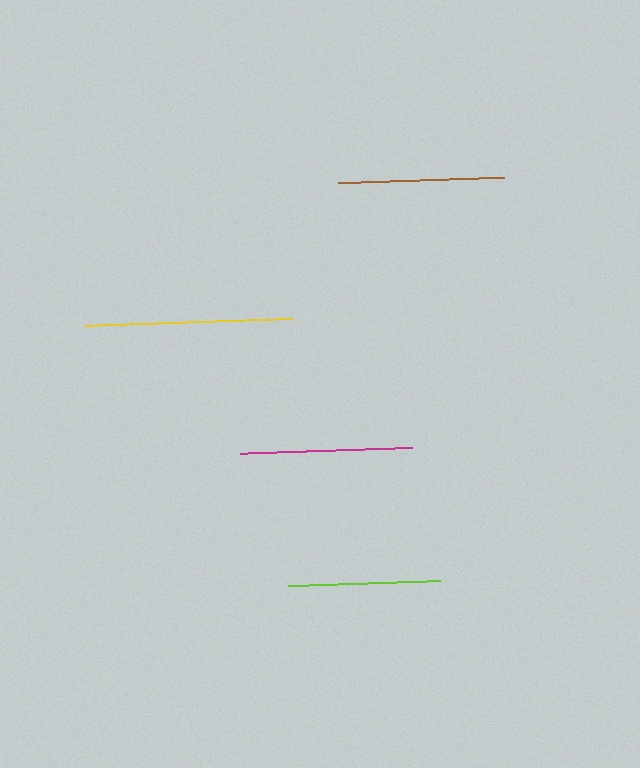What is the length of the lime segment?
The lime segment is approximately 152 pixels long.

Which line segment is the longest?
The yellow line is the longest at approximately 208 pixels.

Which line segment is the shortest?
The lime line is the shortest at approximately 152 pixels.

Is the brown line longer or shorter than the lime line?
The brown line is longer than the lime line.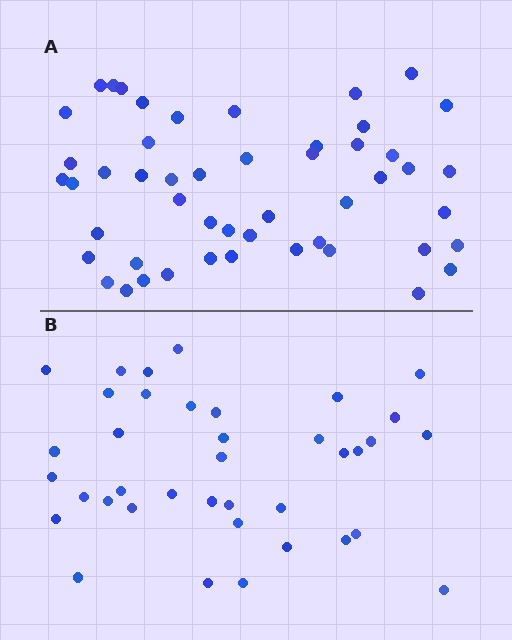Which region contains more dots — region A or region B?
Region A (the top region) has more dots.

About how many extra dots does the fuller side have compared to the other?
Region A has roughly 12 or so more dots than region B.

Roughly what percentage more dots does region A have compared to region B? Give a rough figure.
About 30% more.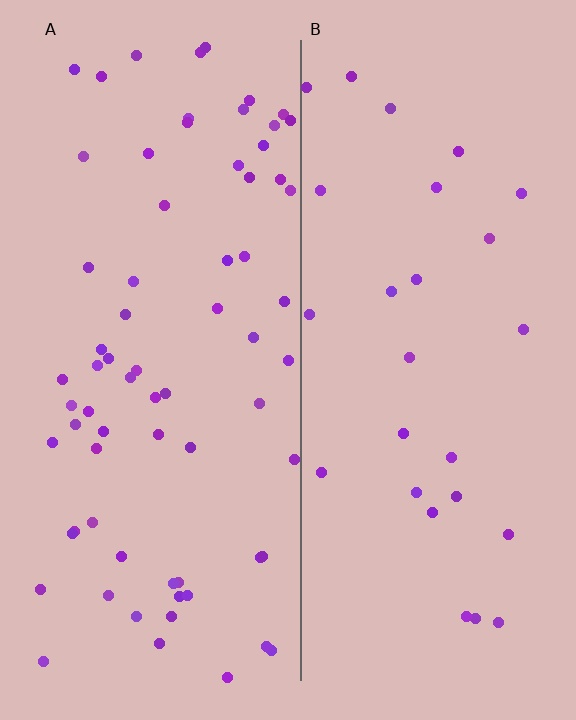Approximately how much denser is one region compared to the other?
Approximately 2.6× — region A over region B.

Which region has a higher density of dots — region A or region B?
A (the left).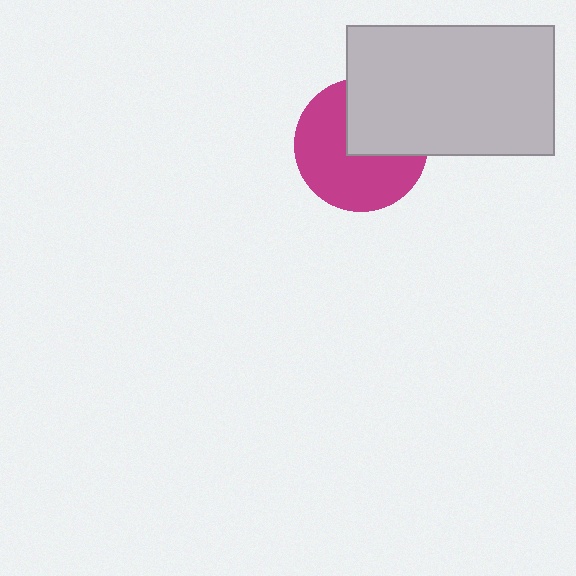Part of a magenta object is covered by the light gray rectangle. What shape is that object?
It is a circle.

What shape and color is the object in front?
The object in front is a light gray rectangle.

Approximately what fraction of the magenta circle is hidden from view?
Roughly 38% of the magenta circle is hidden behind the light gray rectangle.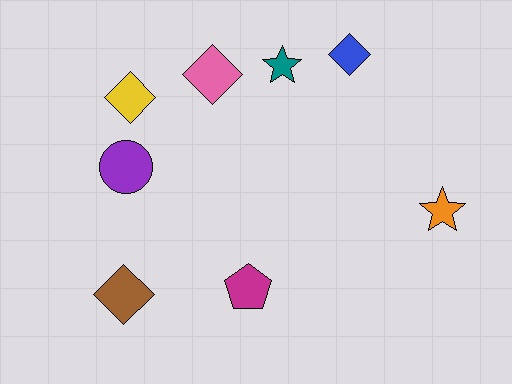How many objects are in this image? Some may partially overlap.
There are 8 objects.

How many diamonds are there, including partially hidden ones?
There are 4 diamonds.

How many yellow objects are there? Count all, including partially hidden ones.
There is 1 yellow object.